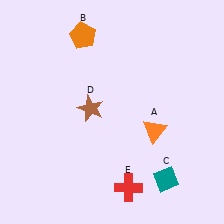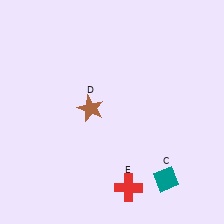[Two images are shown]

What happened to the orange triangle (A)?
The orange triangle (A) was removed in Image 2. It was in the bottom-right area of Image 1.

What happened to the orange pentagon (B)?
The orange pentagon (B) was removed in Image 2. It was in the top-left area of Image 1.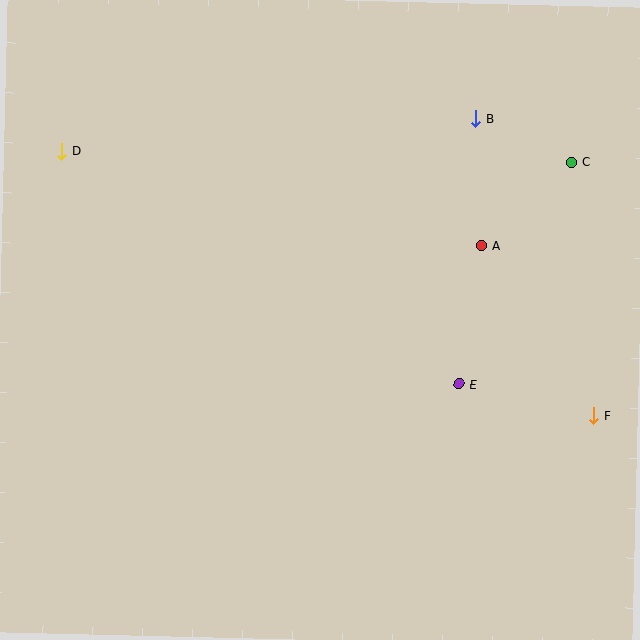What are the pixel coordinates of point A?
Point A is at (482, 245).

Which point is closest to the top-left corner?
Point D is closest to the top-left corner.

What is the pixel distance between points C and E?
The distance between C and E is 249 pixels.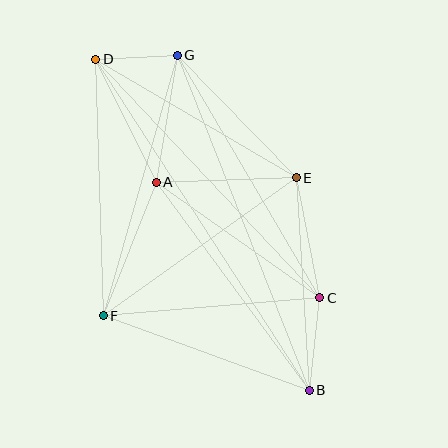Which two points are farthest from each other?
Points B and D are farthest from each other.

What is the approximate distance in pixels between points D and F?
The distance between D and F is approximately 257 pixels.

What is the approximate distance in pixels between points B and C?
The distance between B and C is approximately 93 pixels.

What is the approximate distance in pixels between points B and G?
The distance between B and G is approximately 360 pixels.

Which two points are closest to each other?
Points D and G are closest to each other.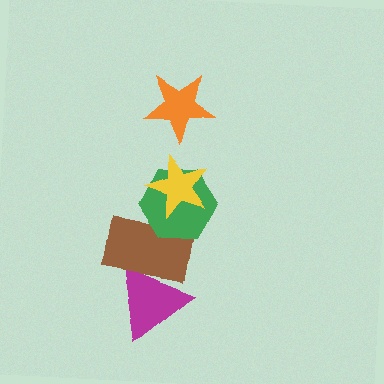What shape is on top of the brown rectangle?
The green hexagon is on top of the brown rectangle.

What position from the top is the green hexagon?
The green hexagon is 3rd from the top.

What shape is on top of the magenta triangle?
The brown rectangle is on top of the magenta triangle.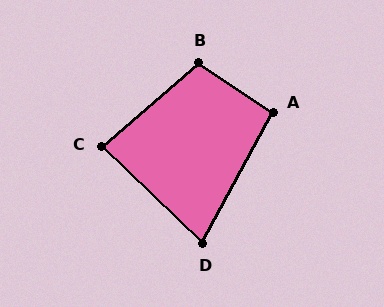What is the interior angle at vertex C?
Approximately 85 degrees (acute).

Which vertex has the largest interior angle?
B, at approximately 106 degrees.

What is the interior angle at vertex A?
Approximately 95 degrees (obtuse).